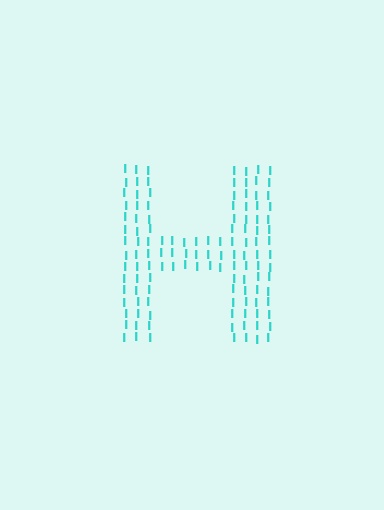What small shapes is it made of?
It is made of small letter I's.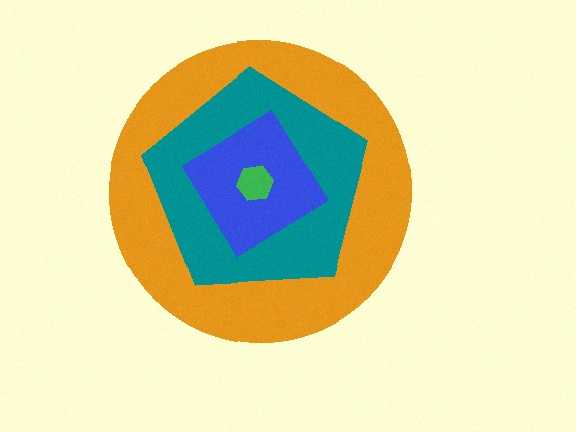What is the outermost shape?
The orange circle.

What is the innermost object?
The green hexagon.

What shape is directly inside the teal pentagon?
The blue diamond.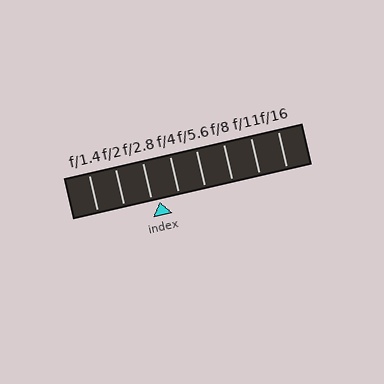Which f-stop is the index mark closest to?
The index mark is closest to f/2.8.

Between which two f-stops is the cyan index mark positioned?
The index mark is between f/2.8 and f/4.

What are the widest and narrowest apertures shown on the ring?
The widest aperture shown is f/1.4 and the narrowest is f/16.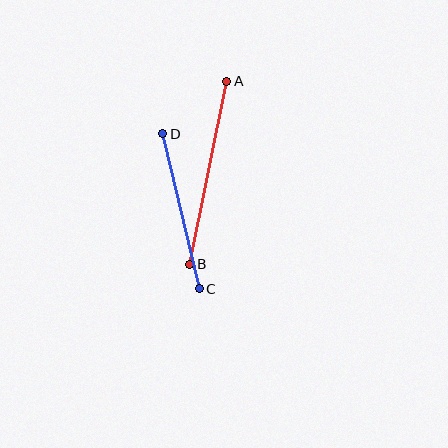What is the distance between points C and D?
The distance is approximately 159 pixels.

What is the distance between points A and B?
The distance is approximately 187 pixels.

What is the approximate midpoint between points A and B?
The midpoint is at approximately (208, 173) pixels.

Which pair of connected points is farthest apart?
Points A and B are farthest apart.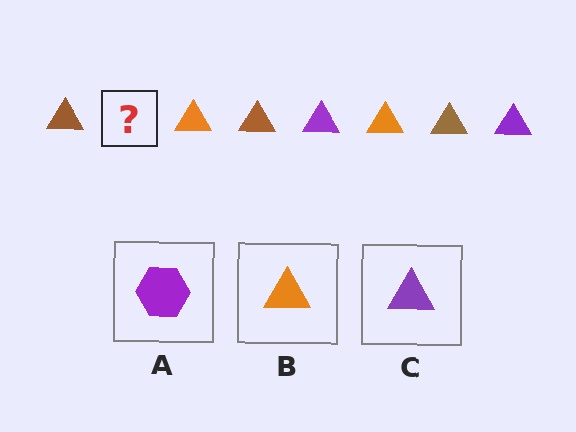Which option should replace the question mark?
Option C.